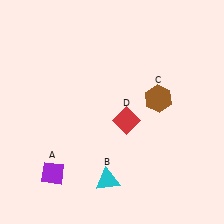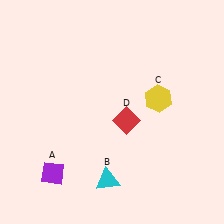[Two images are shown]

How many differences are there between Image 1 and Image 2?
There is 1 difference between the two images.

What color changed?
The hexagon (C) changed from brown in Image 1 to yellow in Image 2.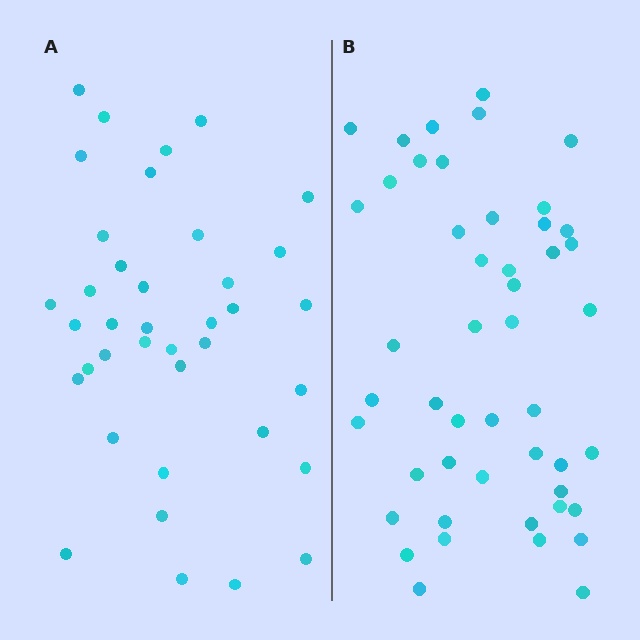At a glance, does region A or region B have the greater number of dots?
Region B (the right region) has more dots.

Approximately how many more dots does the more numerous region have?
Region B has roughly 10 or so more dots than region A.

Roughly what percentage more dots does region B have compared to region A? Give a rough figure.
About 25% more.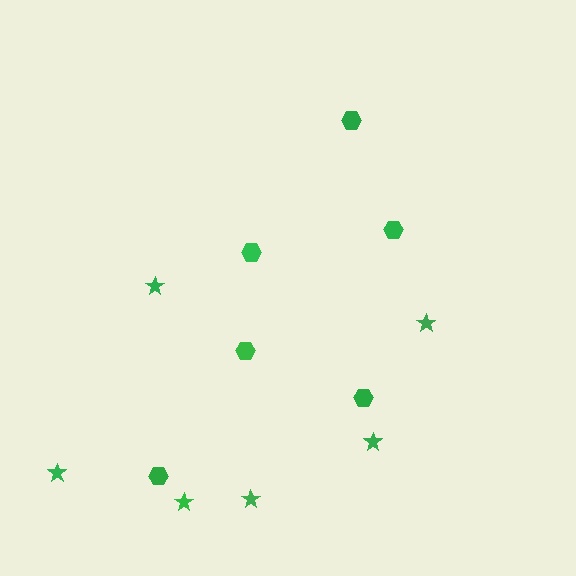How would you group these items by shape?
There are 2 groups: one group of hexagons (6) and one group of stars (6).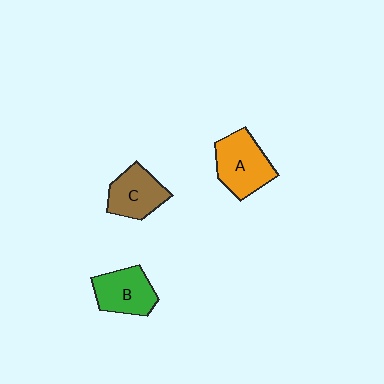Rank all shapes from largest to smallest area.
From largest to smallest: A (orange), B (green), C (brown).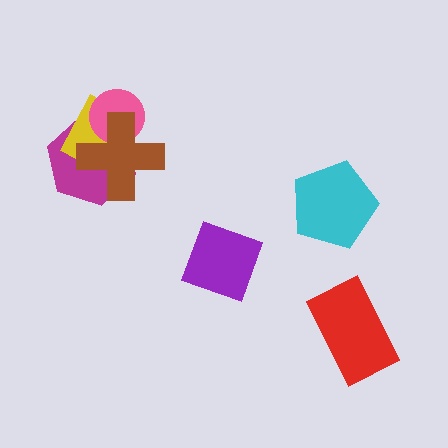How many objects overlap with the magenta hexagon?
3 objects overlap with the magenta hexagon.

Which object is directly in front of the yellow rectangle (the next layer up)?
The pink circle is directly in front of the yellow rectangle.